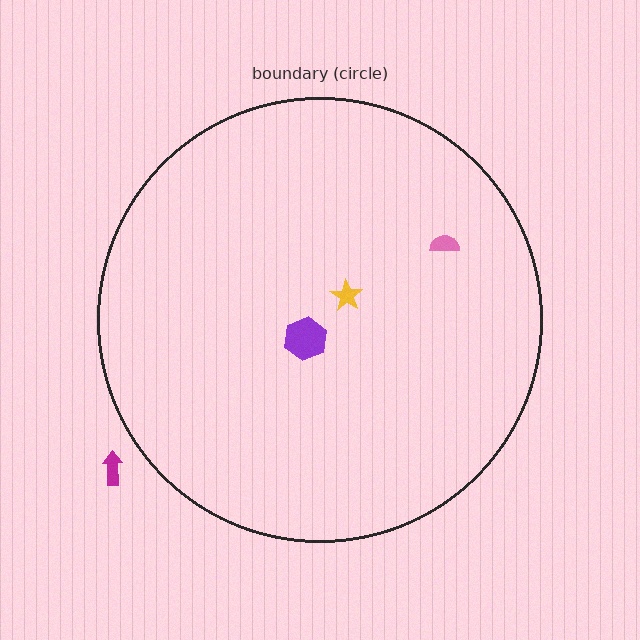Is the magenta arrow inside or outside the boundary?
Outside.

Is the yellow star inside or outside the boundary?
Inside.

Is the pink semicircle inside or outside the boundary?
Inside.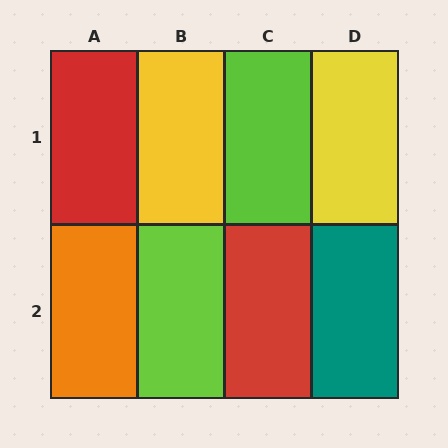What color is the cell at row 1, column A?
Red.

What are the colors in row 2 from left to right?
Orange, lime, red, teal.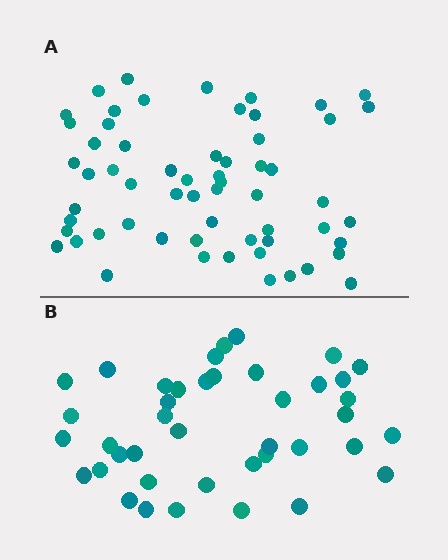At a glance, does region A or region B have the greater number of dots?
Region A (the top region) has more dots.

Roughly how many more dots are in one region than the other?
Region A has approximately 20 more dots than region B.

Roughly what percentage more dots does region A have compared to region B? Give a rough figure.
About 45% more.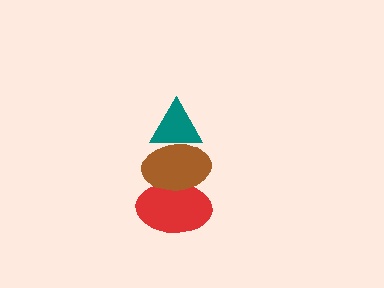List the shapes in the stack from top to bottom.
From top to bottom: the teal triangle, the brown ellipse, the red ellipse.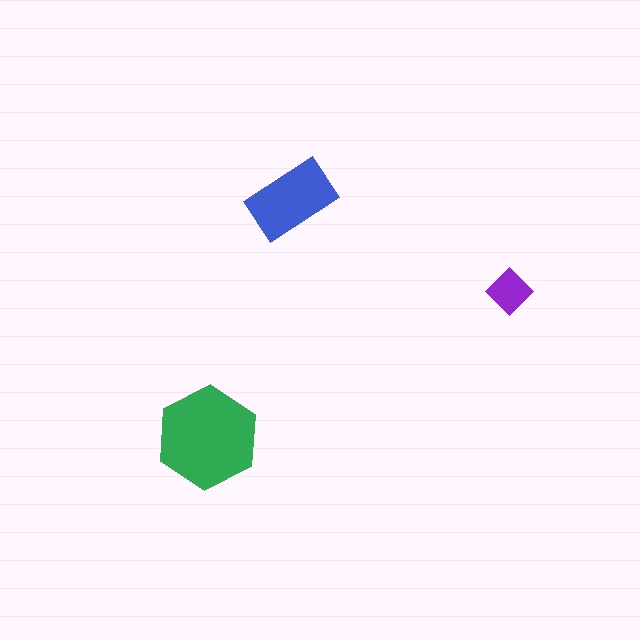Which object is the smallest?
The purple diamond.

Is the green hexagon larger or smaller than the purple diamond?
Larger.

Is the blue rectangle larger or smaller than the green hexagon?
Smaller.